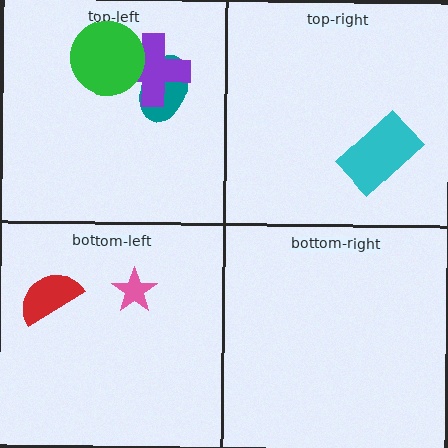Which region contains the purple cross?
The top-left region.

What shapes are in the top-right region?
The cyan rectangle.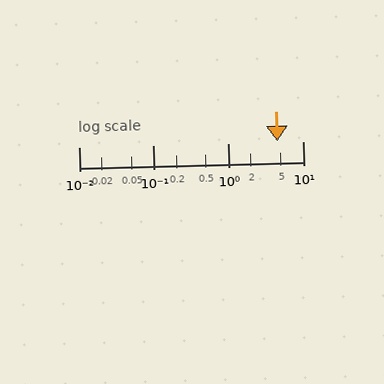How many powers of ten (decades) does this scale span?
The scale spans 3 decades, from 0.01 to 10.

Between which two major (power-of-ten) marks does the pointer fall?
The pointer is between 1 and 10.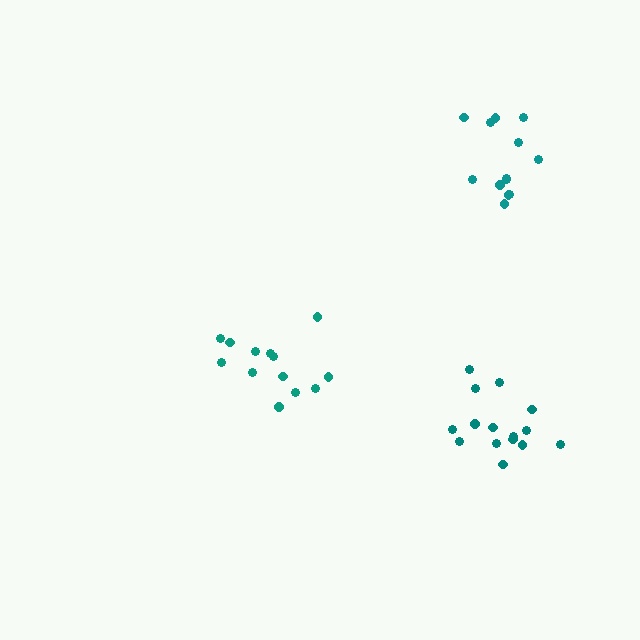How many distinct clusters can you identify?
There are 3 distinct clusters.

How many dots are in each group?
Group 1: 15 dots, Group 2: 13 dots, Group 3: 13 dots (41 total).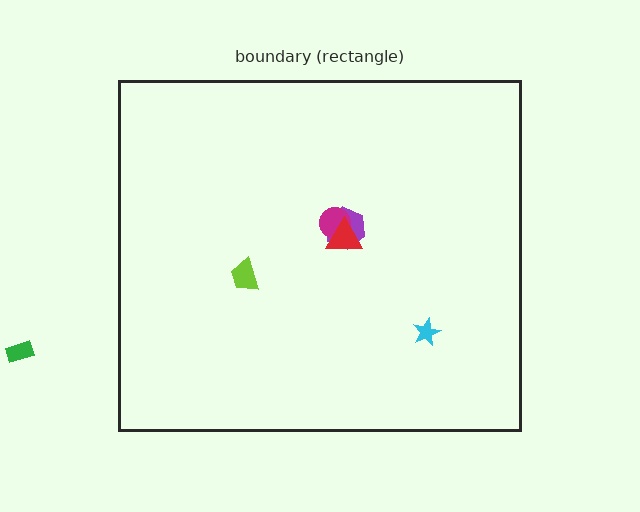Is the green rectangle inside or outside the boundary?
Outside.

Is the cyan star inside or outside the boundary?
Inside.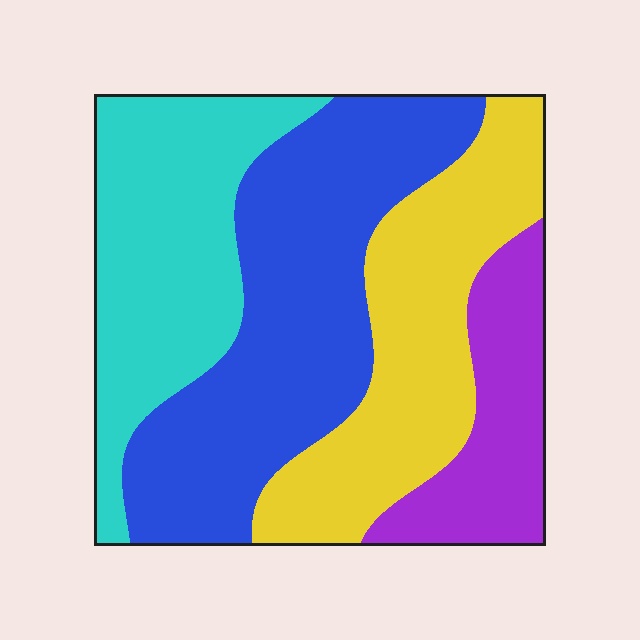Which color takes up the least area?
Purple, at roughly 15%.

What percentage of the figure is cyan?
Cyan covers about 25% of the figure.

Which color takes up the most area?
Blue, at roughly 35%.